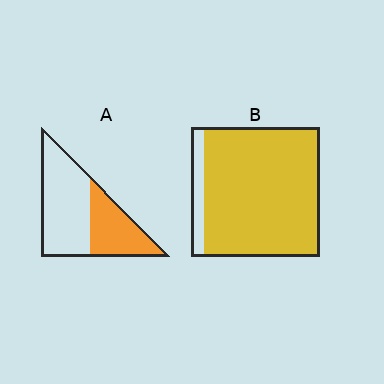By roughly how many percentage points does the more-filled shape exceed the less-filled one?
By roughly 50 percentage points (B over A).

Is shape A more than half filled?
No.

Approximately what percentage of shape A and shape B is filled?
A is approximately 40% and B is approximately 90%.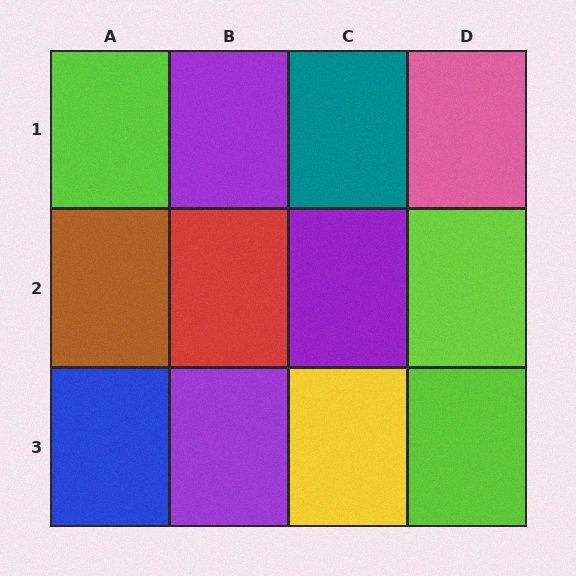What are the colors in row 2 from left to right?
Brown, red, purple, lime.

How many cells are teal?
1 cell is teal.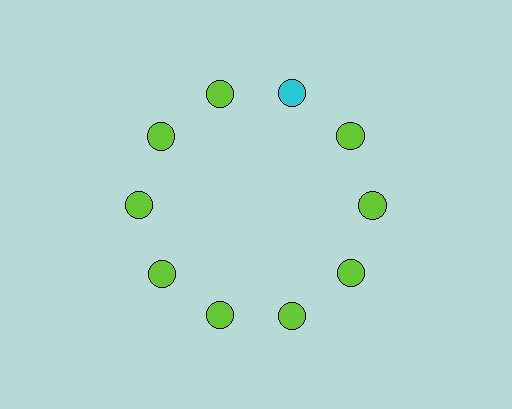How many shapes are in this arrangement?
There are 10 shapes arranged in a ring pattern.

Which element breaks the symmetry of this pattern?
The cyan circle at roughly the 1 o'clock position breaks the symmetry. All other shapes are lime circles.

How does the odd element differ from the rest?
It has a different color: cyan instead of lime.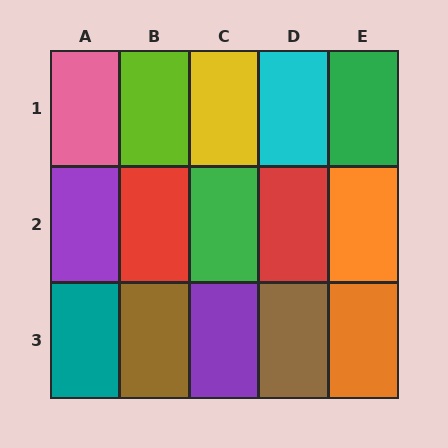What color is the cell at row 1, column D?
Cyan.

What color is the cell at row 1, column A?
Pink.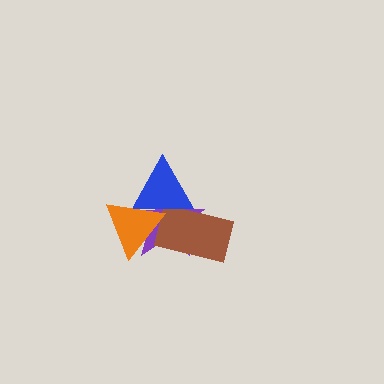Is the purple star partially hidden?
Yes, it is partially covered by another shape.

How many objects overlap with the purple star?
3 objects overlap with the purple star.